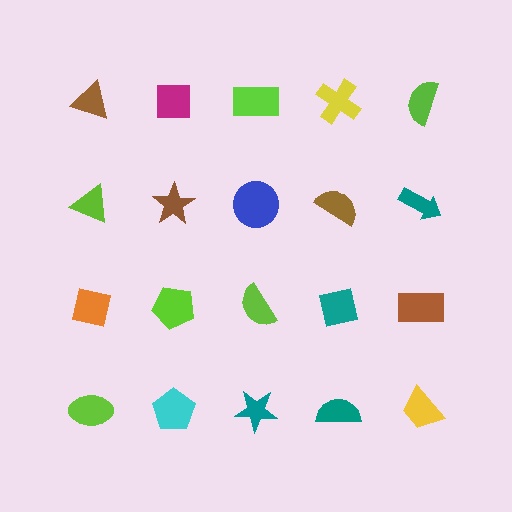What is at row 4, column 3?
A teal star.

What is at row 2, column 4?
A brown semicircle.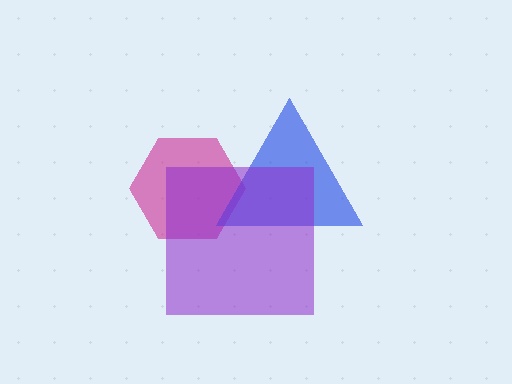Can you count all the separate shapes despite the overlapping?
Yes, there are 3 separate shapes.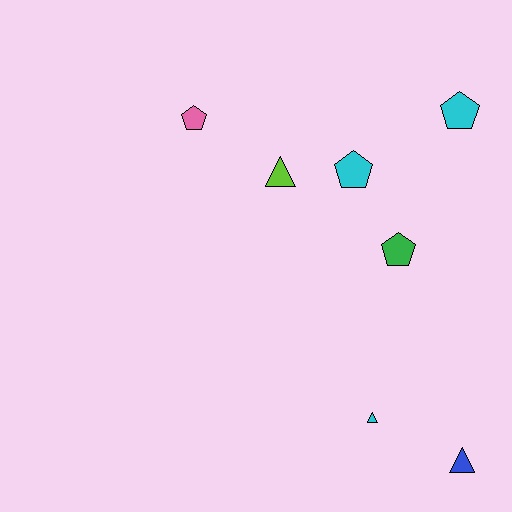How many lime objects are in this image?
There is 1 lime object.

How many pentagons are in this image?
There are 4 pentagons.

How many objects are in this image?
There are 7 objects.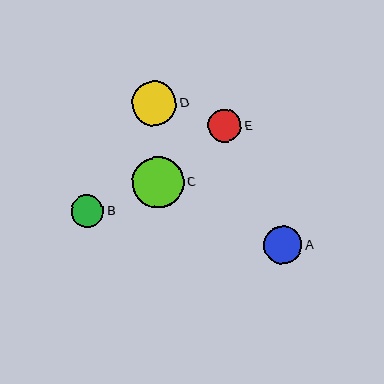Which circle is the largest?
Circle C is the largest with a size of approximately 52 pixels.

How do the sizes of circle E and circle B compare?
Circle E and circle B are approximately the same size.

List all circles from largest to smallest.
From largest to smallest: C, D, A, E, B.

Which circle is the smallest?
Circle B is the smallest with a size of approximately 33 pixels.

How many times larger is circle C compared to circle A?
Circle C is approximately 1.4 times the size of circle A.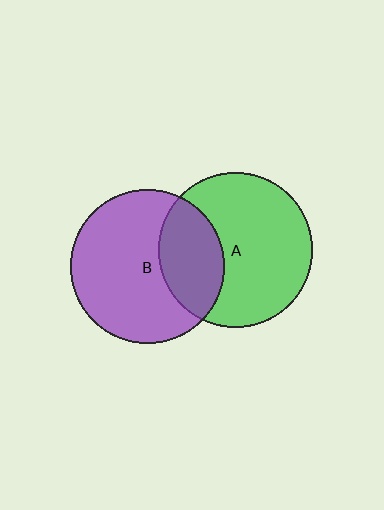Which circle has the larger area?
Circle A (green).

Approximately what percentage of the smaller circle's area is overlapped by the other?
Approximately 30%.